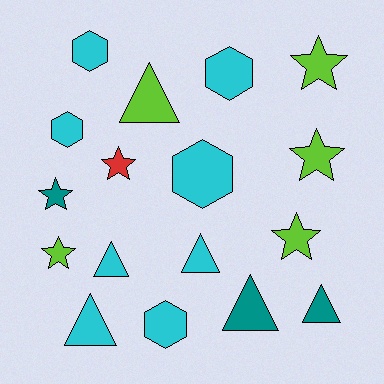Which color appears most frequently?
Cyan, with 8 objects.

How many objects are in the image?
There are 17 objects.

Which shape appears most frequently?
Star, with 6 objects.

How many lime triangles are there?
There is 1 lime triangle.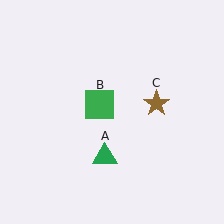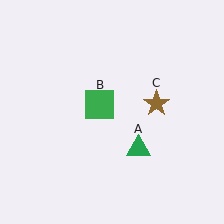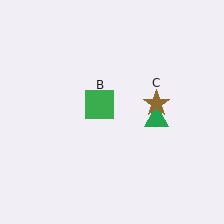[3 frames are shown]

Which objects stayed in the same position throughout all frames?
Green square (object B) and brown star (object C) remained stationary.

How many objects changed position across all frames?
1 object changed position: green triangle (object A).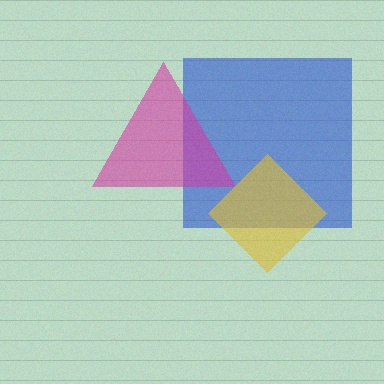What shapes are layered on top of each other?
The layered shapes are: a blue square, a magenta triangle, a yellow diamond.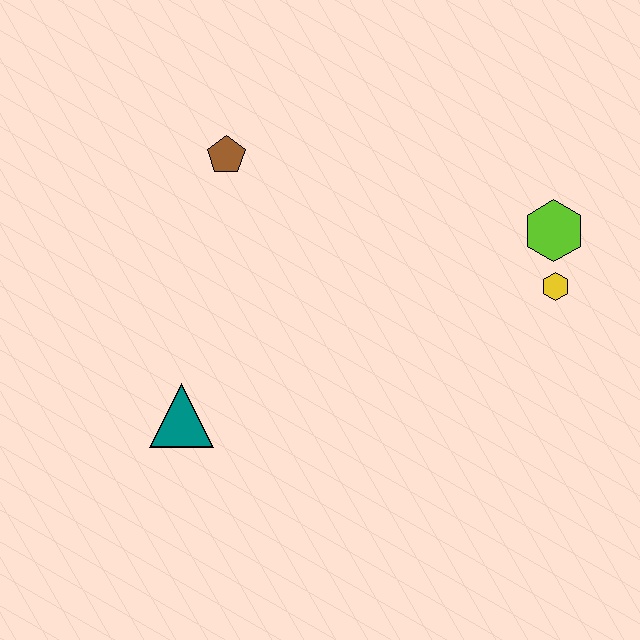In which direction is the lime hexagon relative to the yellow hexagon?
The lime hexagon is above the yellow hexagon.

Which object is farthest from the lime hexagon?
The teal triangle is farthest from the lime hexagon.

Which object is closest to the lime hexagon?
The yellow hexagon is closest to the lime hexagon.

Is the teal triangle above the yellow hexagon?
No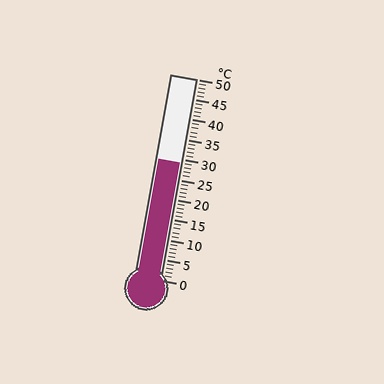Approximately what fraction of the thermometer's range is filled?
The thermometer is filled to approximately 60% of its range.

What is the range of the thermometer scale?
The thermometer scale ranges from 0°C to 50°C.